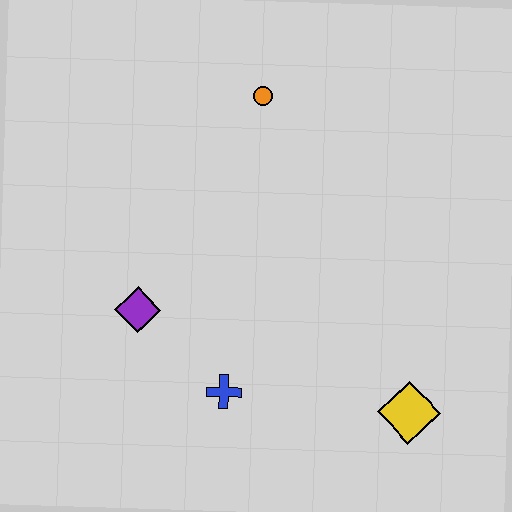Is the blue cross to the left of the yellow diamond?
Yes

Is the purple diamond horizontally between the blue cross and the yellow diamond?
No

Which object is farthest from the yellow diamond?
The orange circle is farthest from the yellow diamond.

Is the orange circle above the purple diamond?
Yes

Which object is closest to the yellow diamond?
The blue cross is closest to the yellow diamond.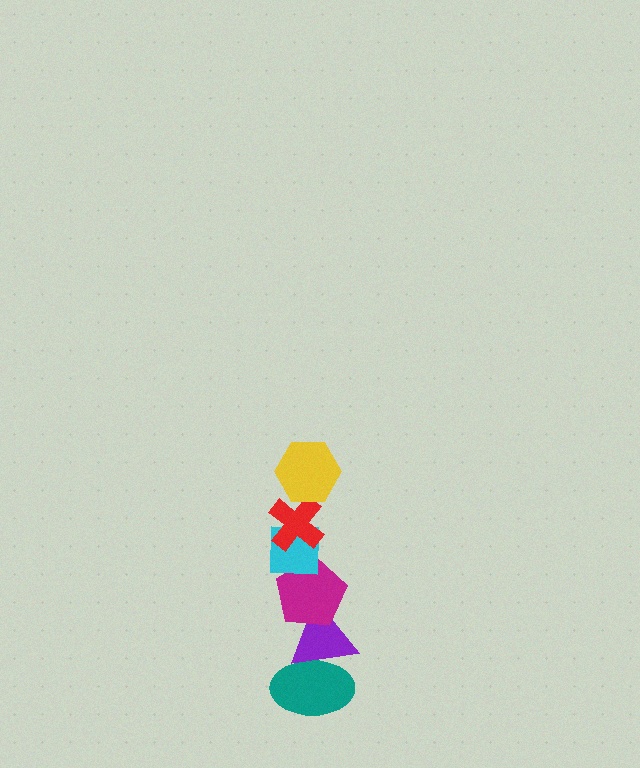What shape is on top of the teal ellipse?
The purple triangle is on top of the teal ellipse.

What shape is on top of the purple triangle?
The magenta pentagon is on top of the purple triangle.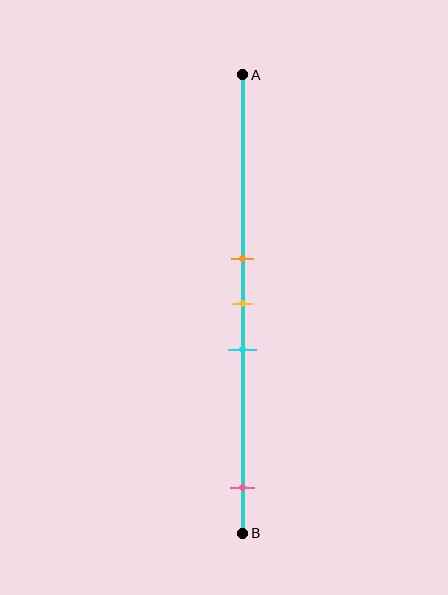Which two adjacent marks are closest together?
The orange and yellow marks are the closest adjacent pair.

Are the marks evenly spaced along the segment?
No, the marks are not evenly spaced.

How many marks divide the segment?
There are 4 marks dividing the segment.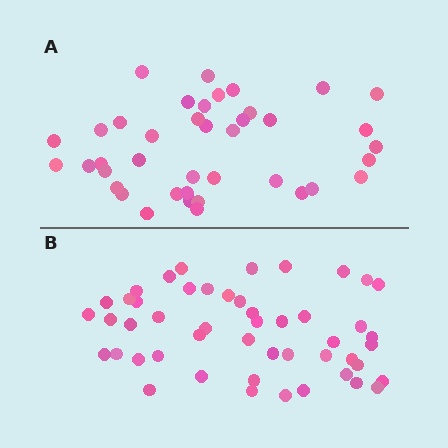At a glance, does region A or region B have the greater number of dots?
Region B (the bottom region) has more dots.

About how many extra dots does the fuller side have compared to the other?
Region B has roughly 8 or so more dots than region A.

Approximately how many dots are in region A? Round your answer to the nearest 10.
About 40 dots.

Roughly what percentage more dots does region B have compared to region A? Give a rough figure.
About 20% more.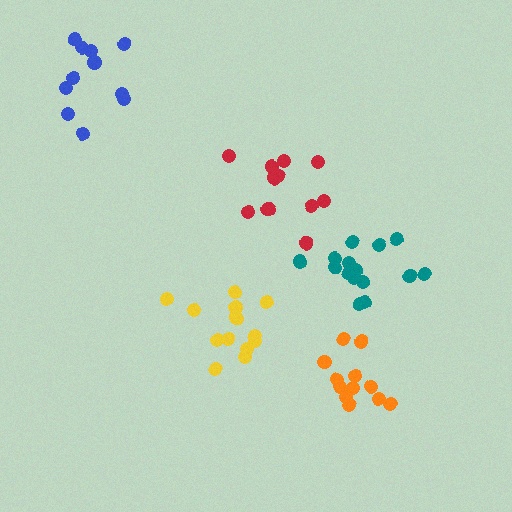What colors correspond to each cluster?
The clusters are colored: red, orange, yellow, blue, teal.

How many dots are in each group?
Group 1: 13 dots, Group 2: 12 dots, Group 3: 14 dots, Group 4: 11 dots, Group 5: 16 dots (66 total).